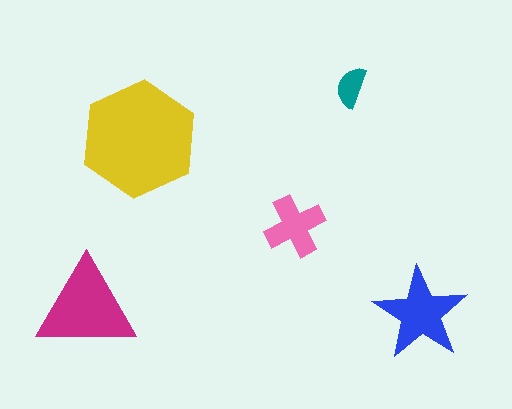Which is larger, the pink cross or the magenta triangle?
The magenta triangle.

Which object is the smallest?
The teal semicircle.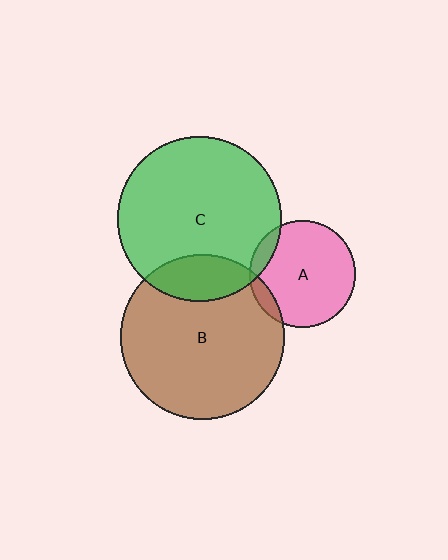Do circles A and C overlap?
Yes.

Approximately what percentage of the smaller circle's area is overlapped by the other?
Approximately 10%.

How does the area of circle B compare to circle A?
Approximately 2.4 times.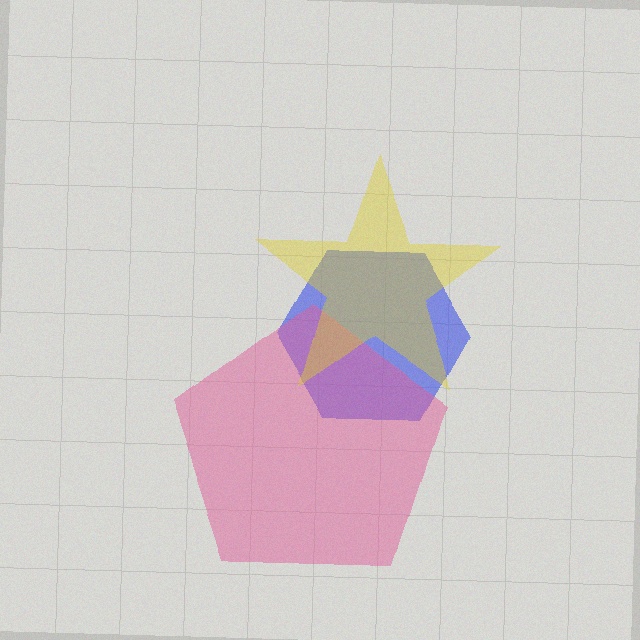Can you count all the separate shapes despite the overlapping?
Yes, there are 3 separate shapes.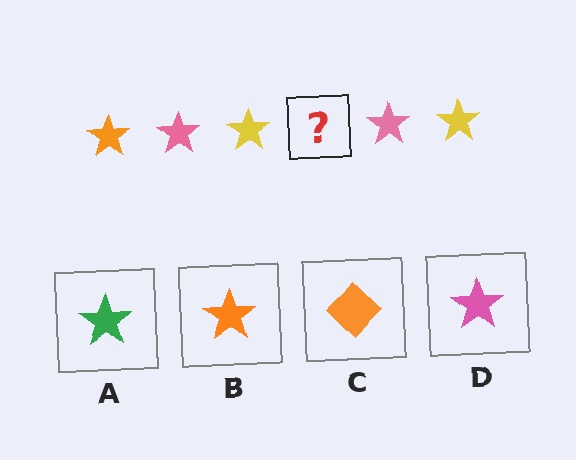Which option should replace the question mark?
Option B.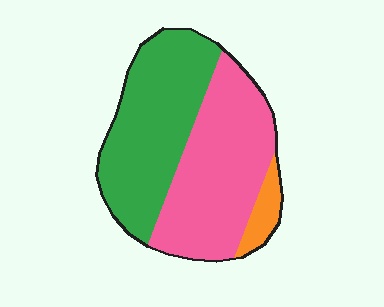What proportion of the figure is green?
Green covers roughly 45% of the figure.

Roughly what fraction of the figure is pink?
Pink takes up between a third and a half of the figure.